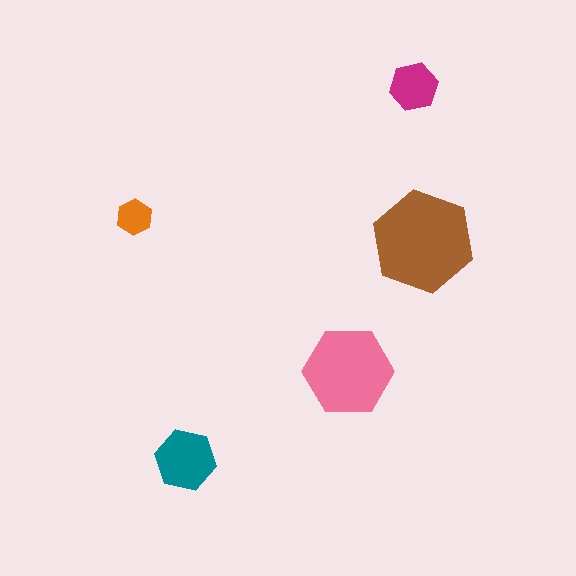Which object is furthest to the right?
The brown hexagon is rightmost.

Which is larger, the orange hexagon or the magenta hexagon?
The magenta one.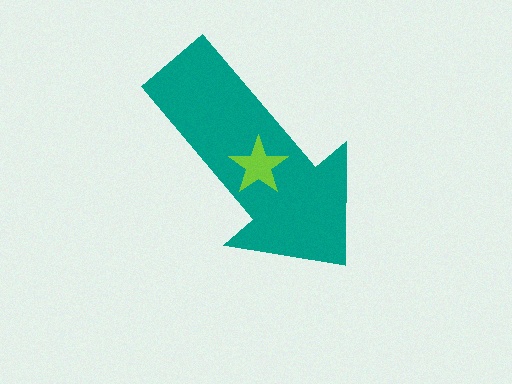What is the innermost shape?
The lime star.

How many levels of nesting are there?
2.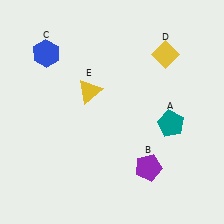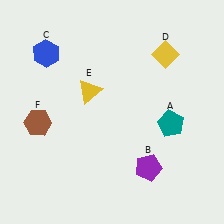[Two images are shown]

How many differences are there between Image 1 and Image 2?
There is 1 difference between the two images.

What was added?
A brown hexagon (F) was added in Image 2.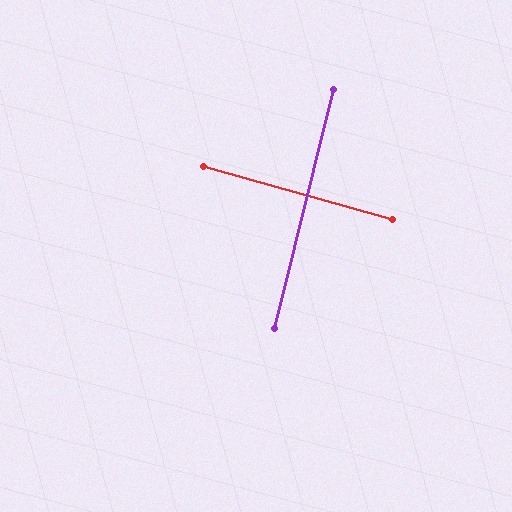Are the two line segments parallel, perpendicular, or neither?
Perpendicular — they meet at approximately 88°.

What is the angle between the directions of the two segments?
Approximately 88 degrees.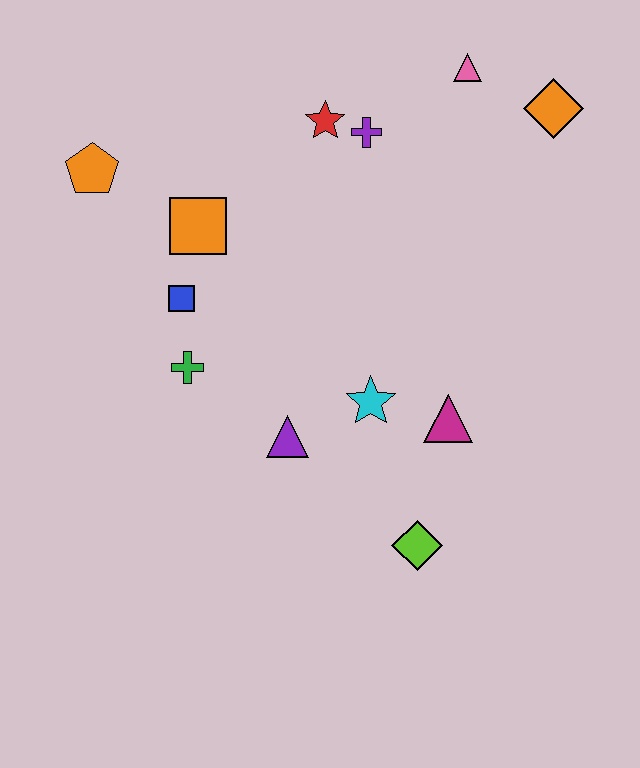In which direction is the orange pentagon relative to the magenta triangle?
The orange pentagon is to the left of the magenta triangle.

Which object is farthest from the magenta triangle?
The orange pentagon is farthest from the magenta triangle.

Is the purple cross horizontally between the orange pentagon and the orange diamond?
Yes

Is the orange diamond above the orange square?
Yes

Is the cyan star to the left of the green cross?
No